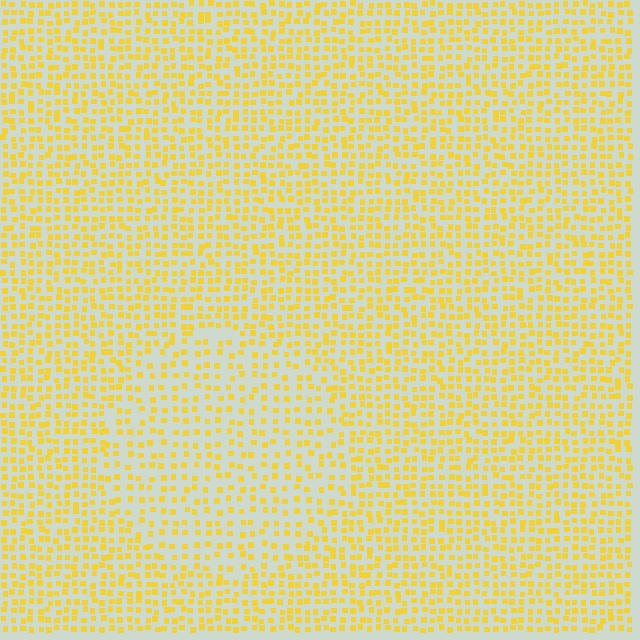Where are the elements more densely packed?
The elements are more densely packed outside the circle boundary.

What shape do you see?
I see a circle.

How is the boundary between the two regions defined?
The boundary is defined by a change in element density (approximately 1.6x ratio). All elements are the same color, size, and shape.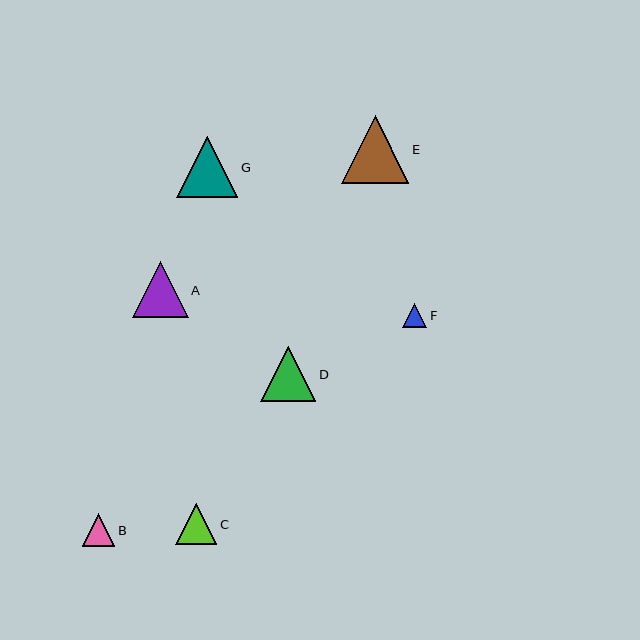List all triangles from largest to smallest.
From largest to smallest: E, G, A, D, C, B, F.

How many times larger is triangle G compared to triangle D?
Triangle G is approximately 1.1 times the size of triangle D.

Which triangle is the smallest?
Triangle F is the smallest with a size of approximately 25 pixels.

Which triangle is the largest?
Triangle E is the largest with a size of approximately 68 pixels.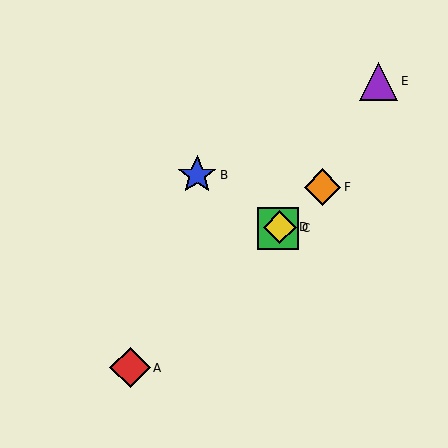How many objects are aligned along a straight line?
4 objects (A, C, D, F) are aligned along a straight line.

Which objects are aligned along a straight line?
Objects A, C, D, F are aligned along a straight line.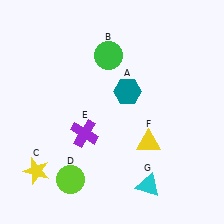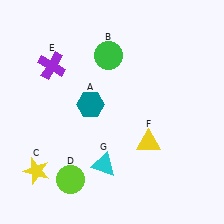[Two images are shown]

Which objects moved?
The objects that moved are: the teal hexagon (A), the purple cross (E), the cyan triangle (G).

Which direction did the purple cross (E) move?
The purple cross (E) moved up.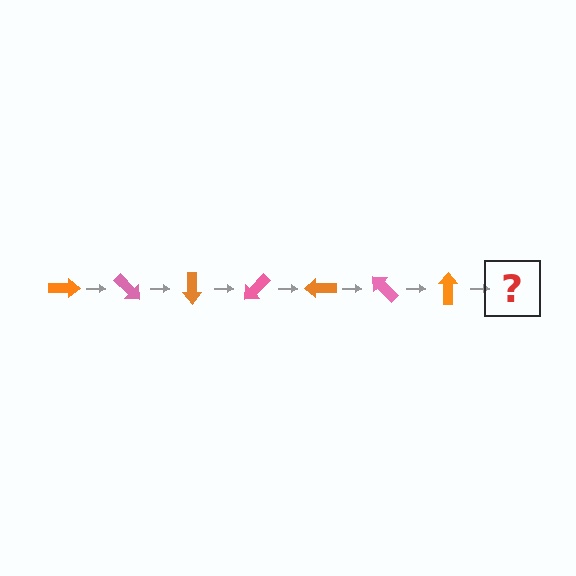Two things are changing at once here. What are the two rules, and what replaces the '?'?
The two rules are that it rotates 45 degrees each step and the color cycles through orange and pink. The '?' should be a pink arrow, rotated 315 degrees from the start.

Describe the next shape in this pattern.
It should be a pink arrow, rotated 315 degrees from the start.